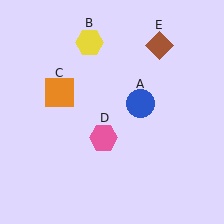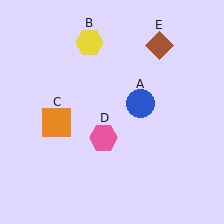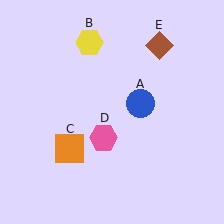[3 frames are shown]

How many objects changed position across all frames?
1 object changed position: orange square (object C).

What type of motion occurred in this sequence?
The orange square (object C) rotated counterclockwise around the center of the scene.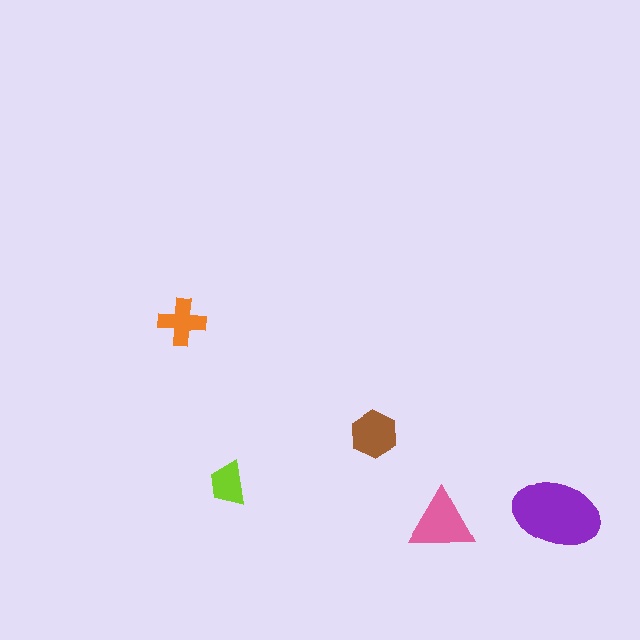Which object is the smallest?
The lime trapezoid.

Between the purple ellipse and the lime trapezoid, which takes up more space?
The purple ellipse.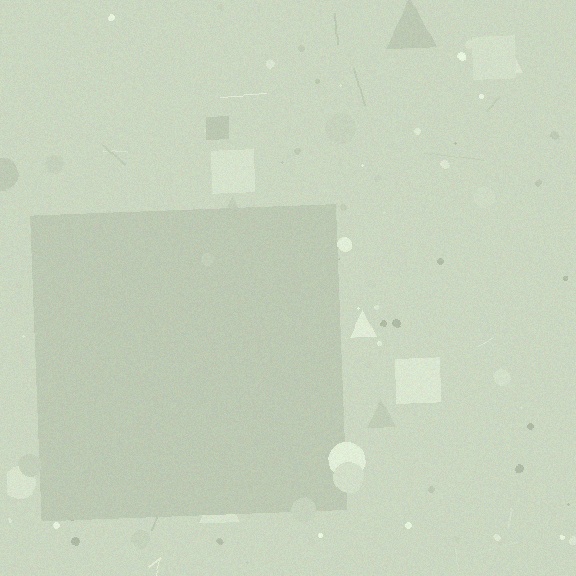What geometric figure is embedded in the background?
A square is embedded in the background.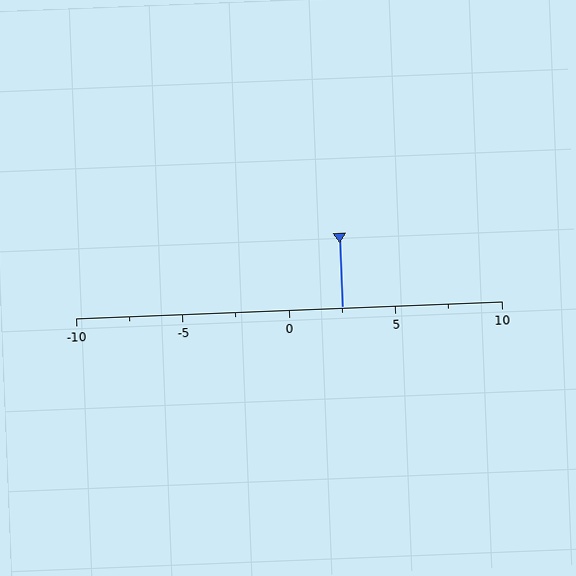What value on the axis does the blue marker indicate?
The marker indicates approximately 2.5.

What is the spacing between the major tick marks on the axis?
The major ticks are spaced 5 apart.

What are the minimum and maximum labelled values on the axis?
The axis runs from -10 to 10.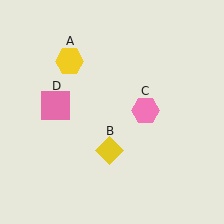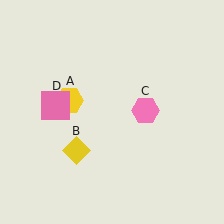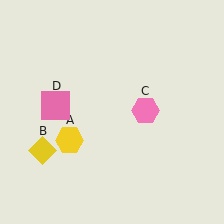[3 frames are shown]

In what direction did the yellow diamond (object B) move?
The yellow diamond (object B) moved left.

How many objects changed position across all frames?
2 objects changed position: yellow hexagon (object A), yellow diamond (object B).